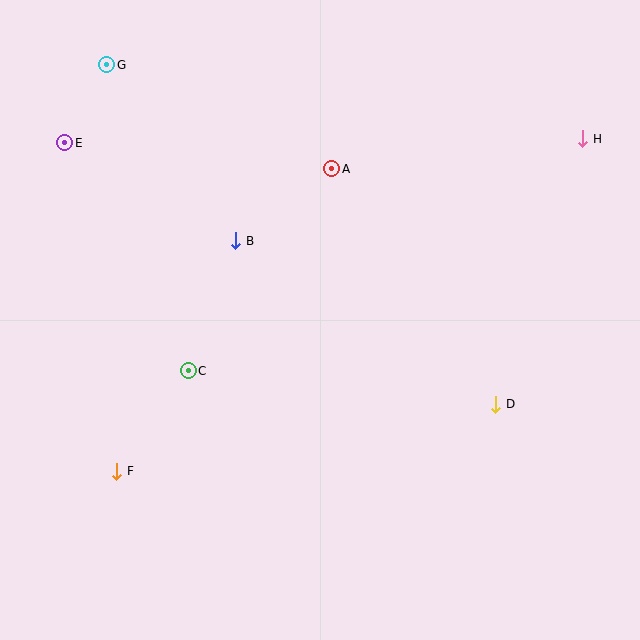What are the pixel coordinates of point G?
Point G is at (107, 65).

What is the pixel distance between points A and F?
The distance between A and F is 371 pixels.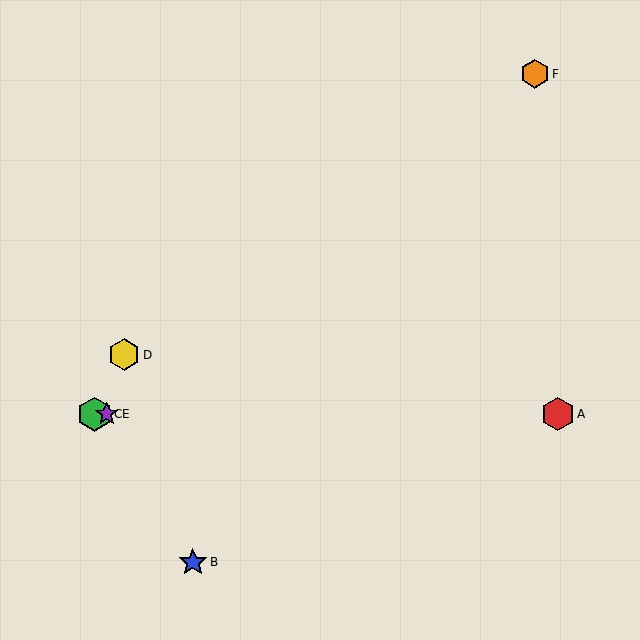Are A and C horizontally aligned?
Yes, both are at y≈414.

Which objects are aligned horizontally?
Objects A, C, E are aligned horizontally.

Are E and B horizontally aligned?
No, E is at y≈414 and B is at y≈562.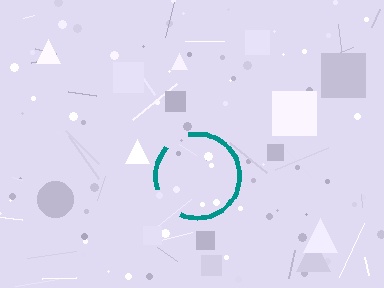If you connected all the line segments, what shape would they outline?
They would outline a circle.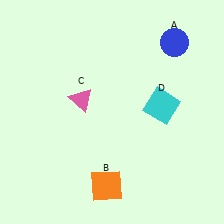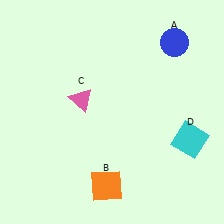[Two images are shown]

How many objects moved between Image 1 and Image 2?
1 object moved between the two images.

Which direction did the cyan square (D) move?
The cyan square (D) moved down.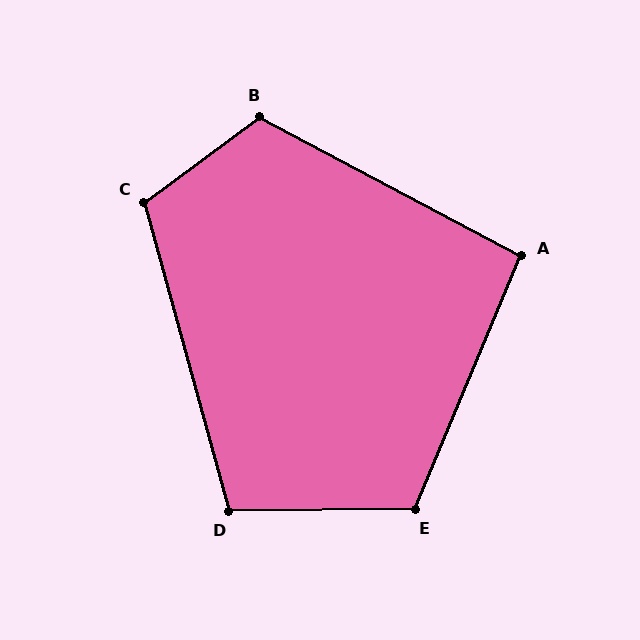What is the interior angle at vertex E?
Approximately 113 degrees (obtuse).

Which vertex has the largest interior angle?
B, at approximately 116 degrees.